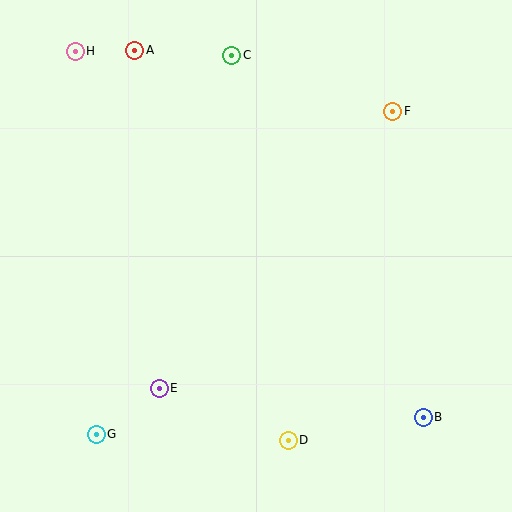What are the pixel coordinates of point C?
Point C is at (232, 55).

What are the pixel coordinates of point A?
Point A is at (135, 50).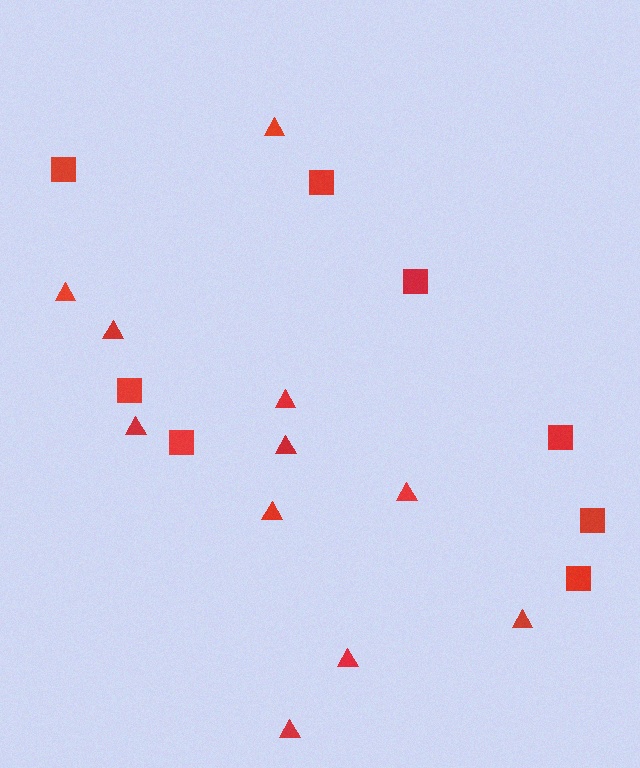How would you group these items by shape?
There are 2 groups: one group of squares (8) and one group of triangles (11).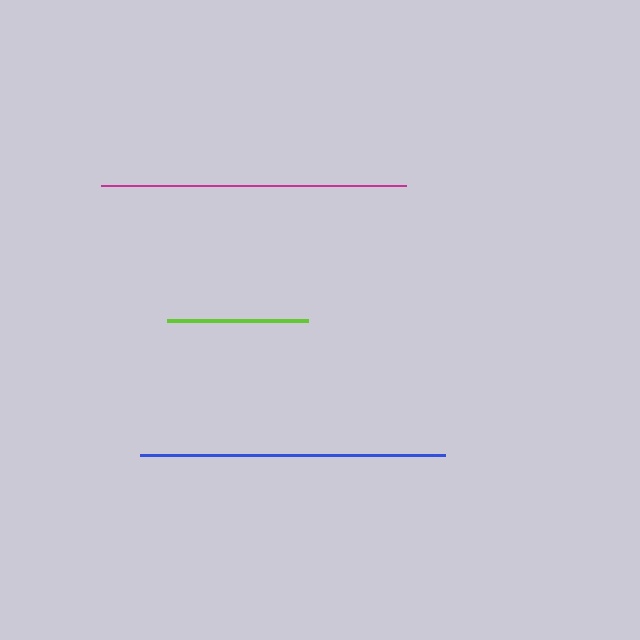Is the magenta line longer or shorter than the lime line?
The magenta line is longer than the lime line.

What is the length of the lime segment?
The lime segment is approximately 141 pixels long.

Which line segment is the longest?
The blue line is the longest at approximately 305 pixels.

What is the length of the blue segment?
The blue segment is approximately 305 pixels long.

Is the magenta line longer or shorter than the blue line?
The blue line is longer than the magenta line.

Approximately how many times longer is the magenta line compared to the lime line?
The magenta line is approximately 2.2 times the length of the lime line.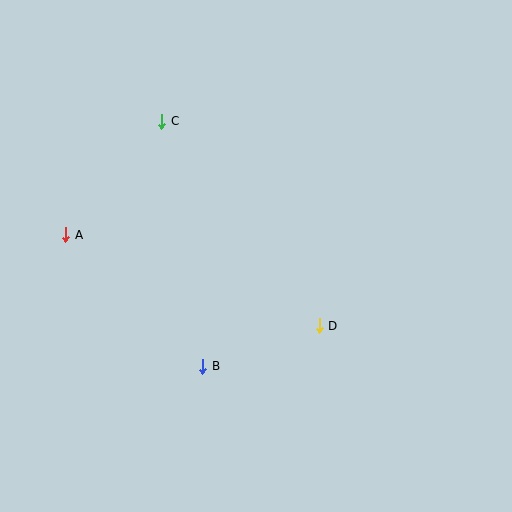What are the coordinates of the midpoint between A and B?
The midpoint between A and B is at (134, 300).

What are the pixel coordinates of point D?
Point D is at (319, 326).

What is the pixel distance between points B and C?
The distance between B and C is 248 pixels.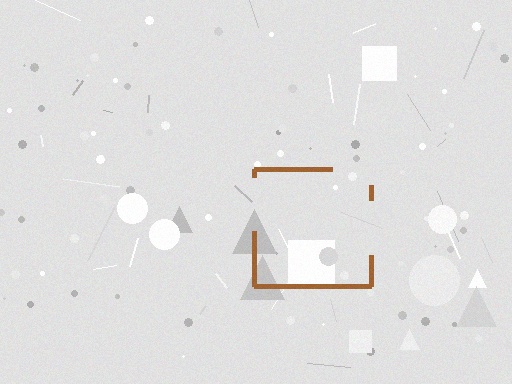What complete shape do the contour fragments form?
The contour fragments form a square.